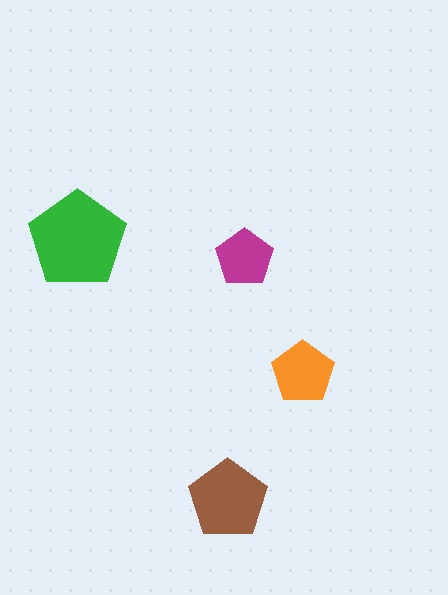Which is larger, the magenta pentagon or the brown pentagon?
The brown one.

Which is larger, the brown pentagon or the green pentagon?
The green one.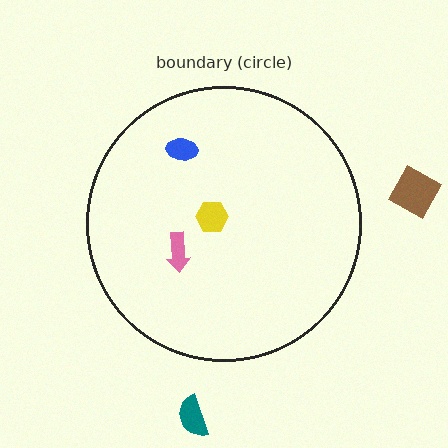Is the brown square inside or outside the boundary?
Outside.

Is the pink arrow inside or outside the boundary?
Inside.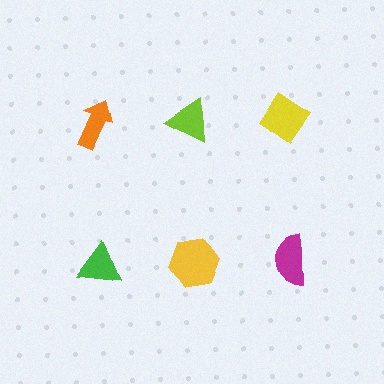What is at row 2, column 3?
A magenta semicircle.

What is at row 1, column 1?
An orange arrow.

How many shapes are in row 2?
3 shapes.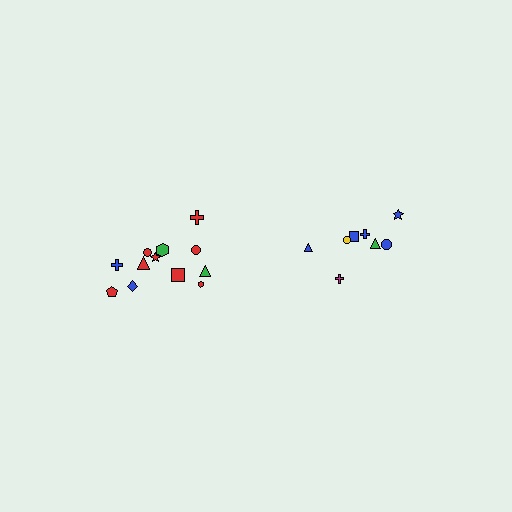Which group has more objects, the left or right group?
The left group.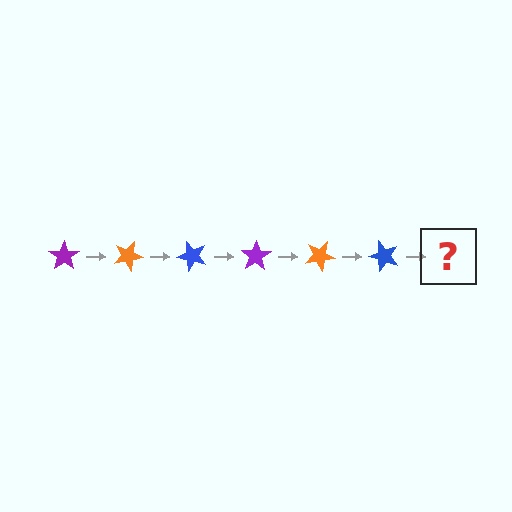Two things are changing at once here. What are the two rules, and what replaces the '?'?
The two rules are that it rotates 25 degrees each step and the color cycles through purple, orange, and blue. The '?' should be a purple star, rotated 150 degrees from the start.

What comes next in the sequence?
The next element should be a purple star, rotated 150 degrees from the start.